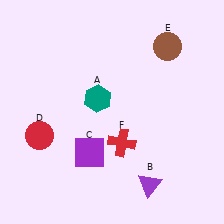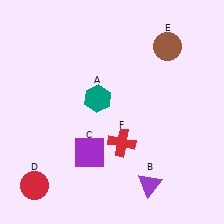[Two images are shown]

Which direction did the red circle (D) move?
The red circle (D) moved down.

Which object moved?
The red circle (D) moved down.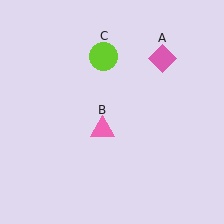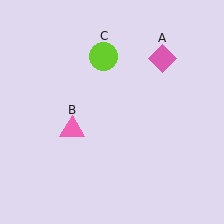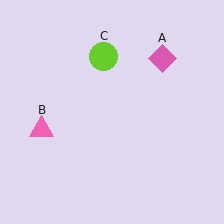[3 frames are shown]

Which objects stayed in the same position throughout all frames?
Pink diamond (object A) and lime circle (object C) remained stationary.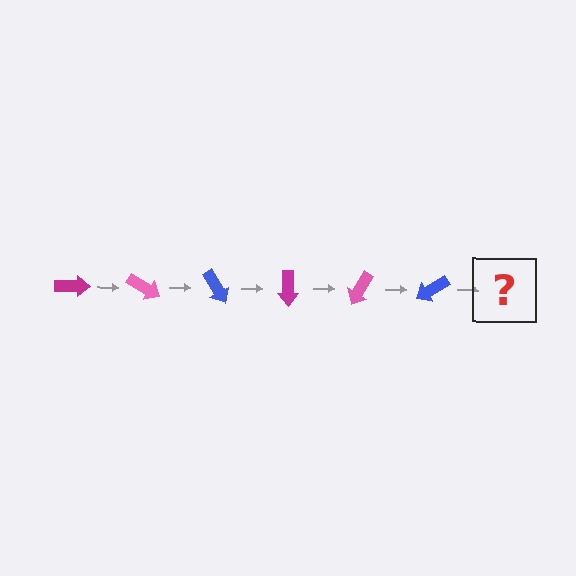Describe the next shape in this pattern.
It should be a magenta arrow, rotated 180 degrees from the start.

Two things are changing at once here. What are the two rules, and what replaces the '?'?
The two rules are that it rotates 30 degrees each step and the color cycles through magenta, pink, and blue. The '?' should be a magenta arrow, rotated 180 degrees from the start.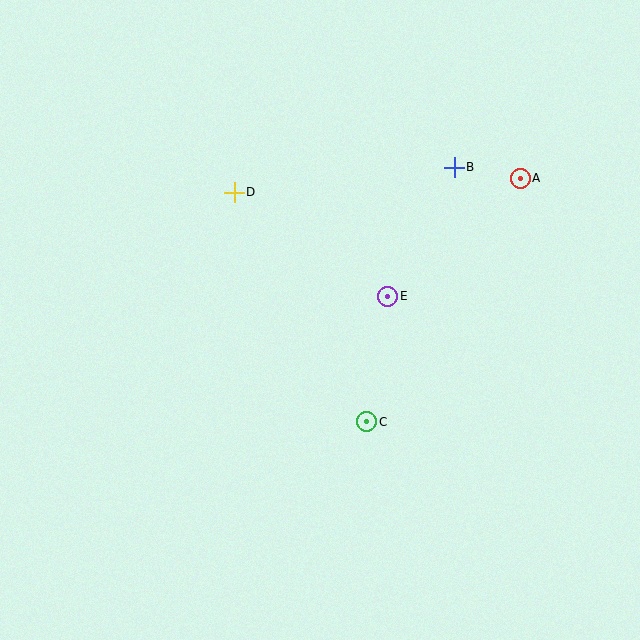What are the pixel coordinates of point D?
Point D is at (234, 192).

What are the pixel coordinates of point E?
Point E is at (388, 296).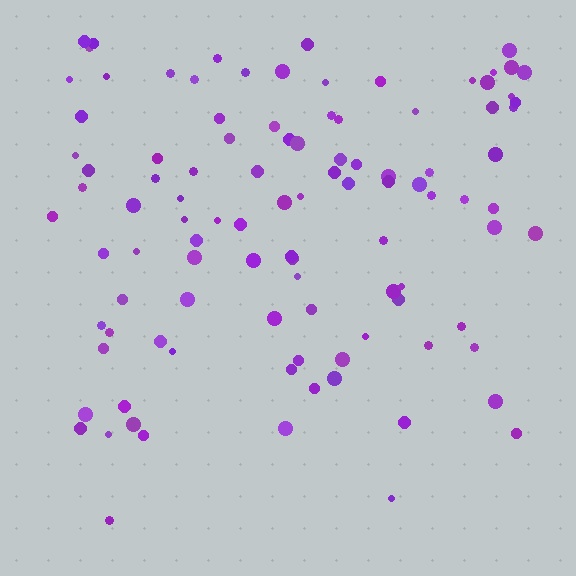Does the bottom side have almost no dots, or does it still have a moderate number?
Still a moderate number, just noticeably fewer than the top.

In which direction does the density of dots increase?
From bottom to top, with the top side densest.